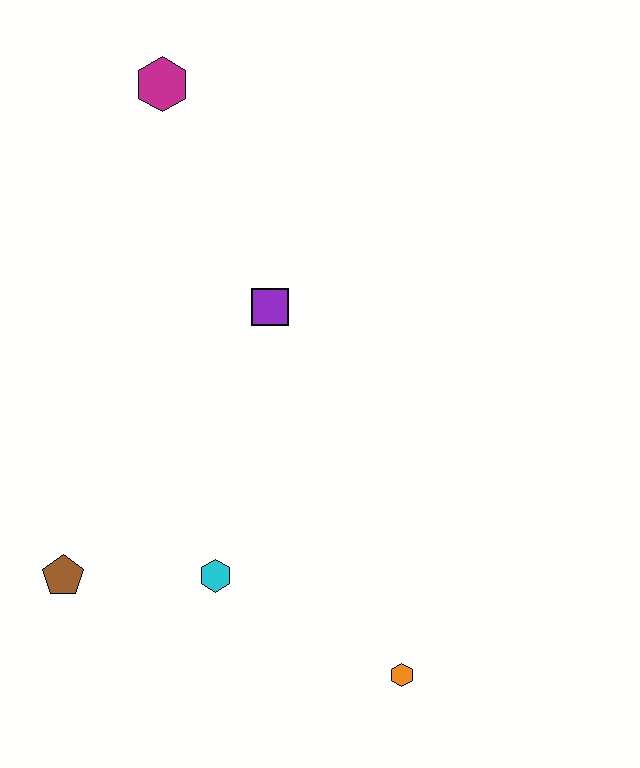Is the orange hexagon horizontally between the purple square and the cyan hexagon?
No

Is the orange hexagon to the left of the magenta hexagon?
No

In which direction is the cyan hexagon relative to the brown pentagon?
The cyan hexagon is to the right of the brown pentagon.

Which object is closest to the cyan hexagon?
The brown pentagon is closest to the cyan hexagon.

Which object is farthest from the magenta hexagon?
The orange hexagon is farthest from the magenta hexagon.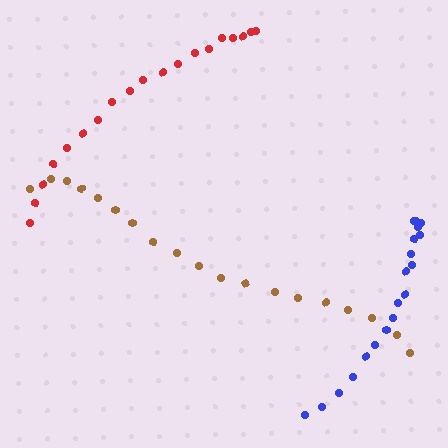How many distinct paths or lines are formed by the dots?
There are 3 distinct paths.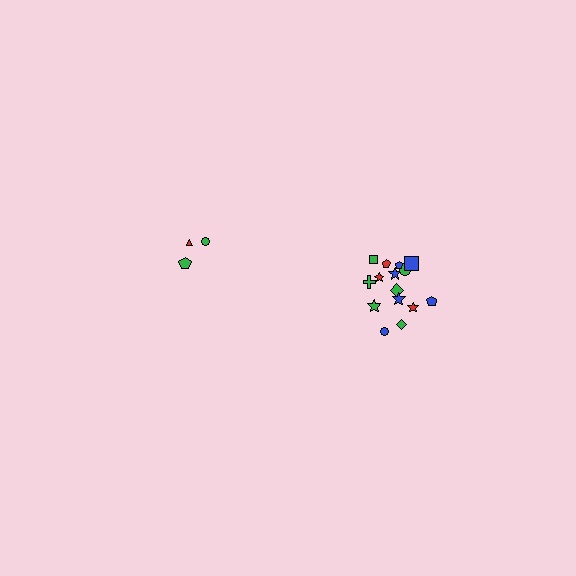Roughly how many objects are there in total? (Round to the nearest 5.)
Roughly 20 objects in total.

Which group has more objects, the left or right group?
The right group.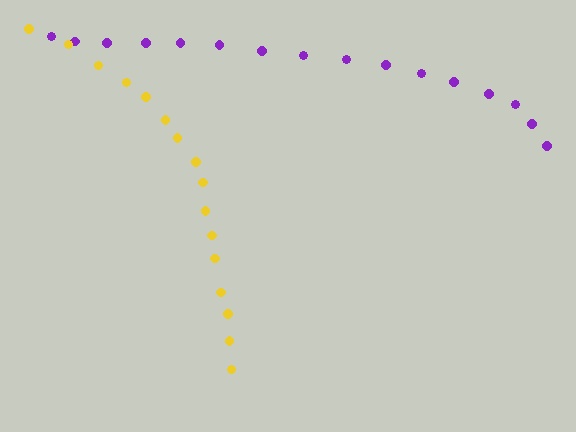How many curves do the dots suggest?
There are 2 distinct paths.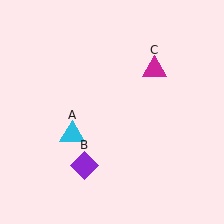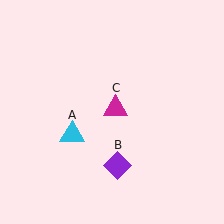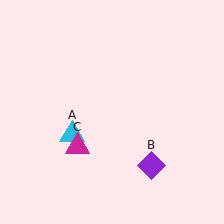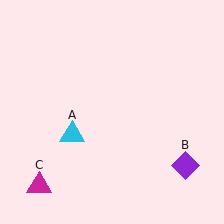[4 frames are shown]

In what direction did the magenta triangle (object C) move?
The magenta triangle (object C) moved down and to the left.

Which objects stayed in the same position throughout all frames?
Cyan triangle (object A) remained stationary.